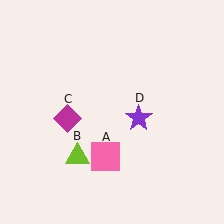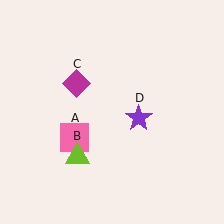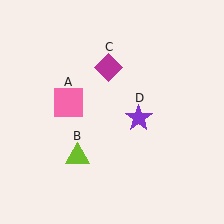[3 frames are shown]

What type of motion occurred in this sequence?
The pink square (object A), magenta diamond (object C) rotated clockwise around the center of the scene.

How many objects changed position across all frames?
2 objects changed position: pink square (object A), magenta diamond (object C).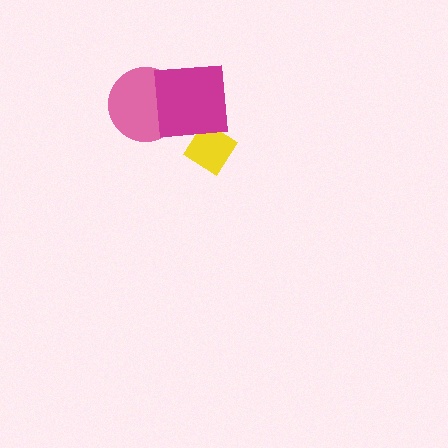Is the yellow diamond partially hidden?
Yes, it is partially covered by another shape.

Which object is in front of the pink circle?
The magenta square is in front of the pink circle.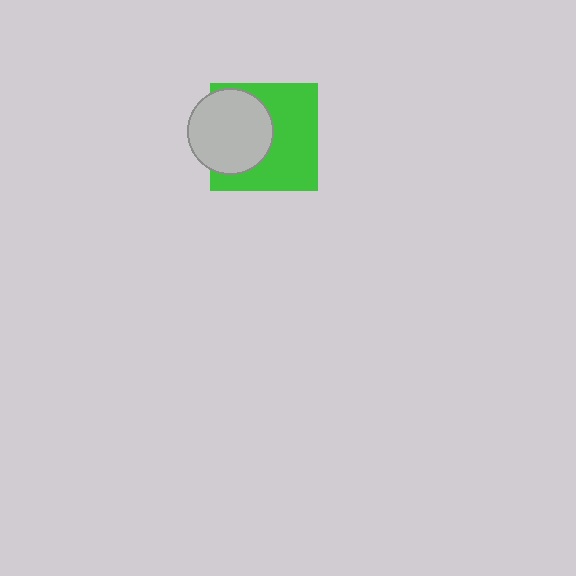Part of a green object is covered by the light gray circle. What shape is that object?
It is a square.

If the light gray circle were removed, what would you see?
You would see the complete green square.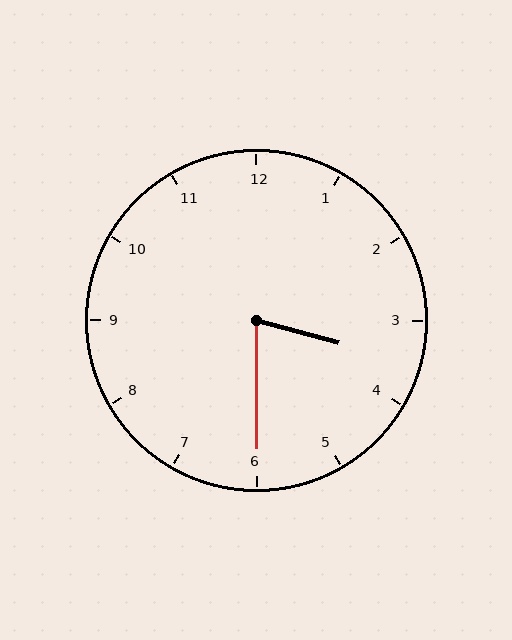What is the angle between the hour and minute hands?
Approximately 75 degrees.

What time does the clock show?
3:30.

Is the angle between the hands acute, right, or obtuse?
It is acute.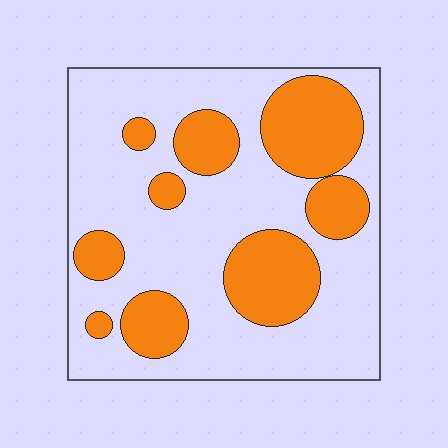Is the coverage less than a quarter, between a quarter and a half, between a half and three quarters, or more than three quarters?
Between a quarter and a half.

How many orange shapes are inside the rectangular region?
9.